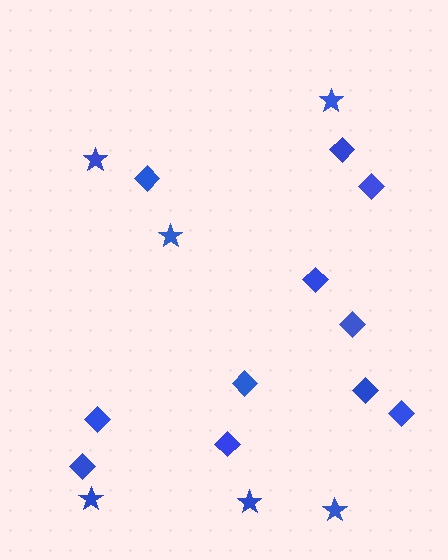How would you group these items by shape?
There are 2 groups: one group of stars (6) and one group of diamonds (11).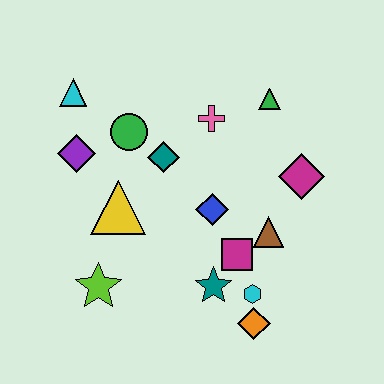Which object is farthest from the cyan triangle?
The orange diamond is farthest from the cyan triangle.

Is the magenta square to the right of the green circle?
Yes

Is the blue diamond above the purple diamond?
No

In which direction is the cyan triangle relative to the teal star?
The cyan triangle is above the teal star.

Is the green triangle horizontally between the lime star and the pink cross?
No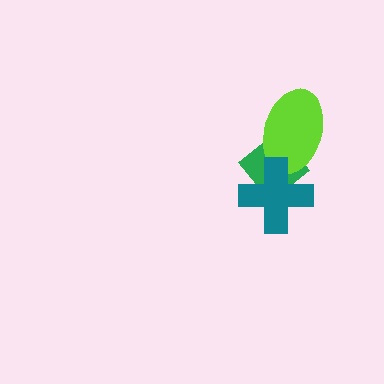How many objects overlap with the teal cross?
2 objects overlap with the teal cross.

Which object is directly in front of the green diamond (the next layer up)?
The lime ellipse is directly in front of the green diamond.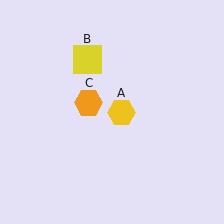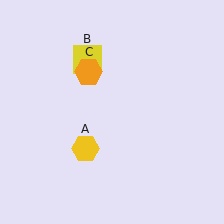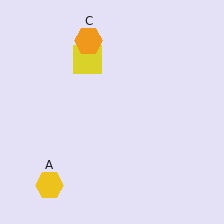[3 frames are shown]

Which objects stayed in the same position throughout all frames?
Yellow square (object B) remained stationary.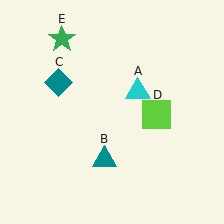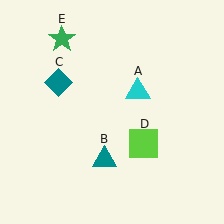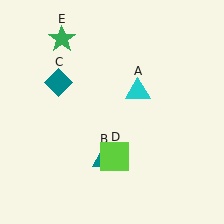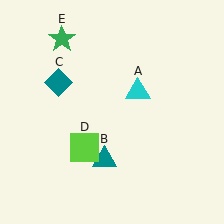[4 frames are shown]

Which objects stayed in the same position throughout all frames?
Cyan triangle (object A) and teal triangle (object B) and teal diamond (object C) and green star (object E) remained stationary.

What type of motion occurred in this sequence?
The lime square (object D) rotated clockwise around the center of the scene.